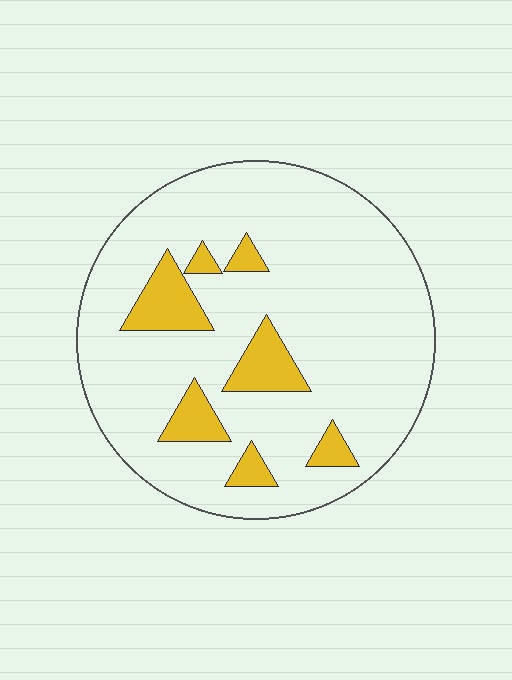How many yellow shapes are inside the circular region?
7.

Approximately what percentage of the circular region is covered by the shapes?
Approximately 15%.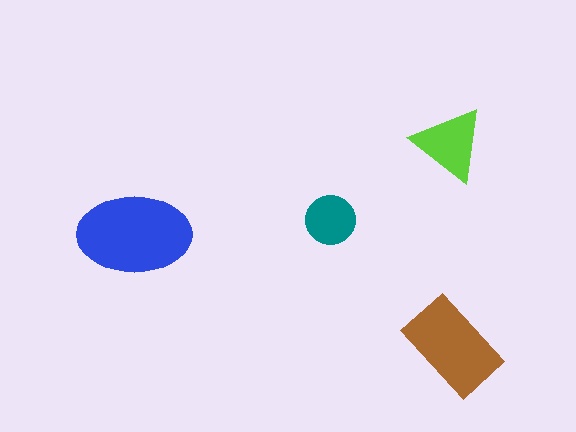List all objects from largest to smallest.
The blue ellipse, the brown rectangle, the lime triangle, the teal circle.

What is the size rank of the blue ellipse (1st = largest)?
1st.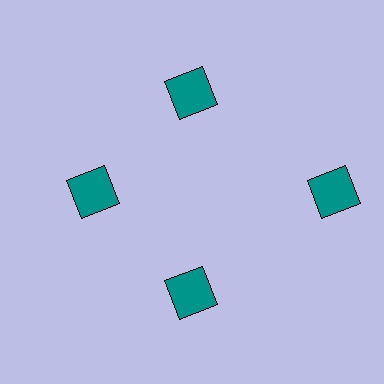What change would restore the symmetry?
The symmetry would be restored by moving it inward, back onto the ring so that all 4 squares sit at equal angles and equal distance from the center.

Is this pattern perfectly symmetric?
No. The 4 teal squares are arranged in a ring, but one element near the 3 o'clock position is pushed outward from the center, breaking the 4-fold rotational symmetry.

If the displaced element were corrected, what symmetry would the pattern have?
It would have 4-fold rotational symmetry — the pattern would map onto itself every 90 degrees.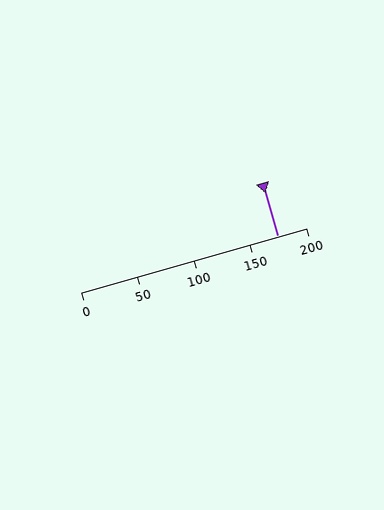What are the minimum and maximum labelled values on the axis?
The axis runs from 0 to 200.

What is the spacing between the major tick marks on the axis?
The major ticks are spaced 50 apart.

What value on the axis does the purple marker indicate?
The marker indicates approximately 175.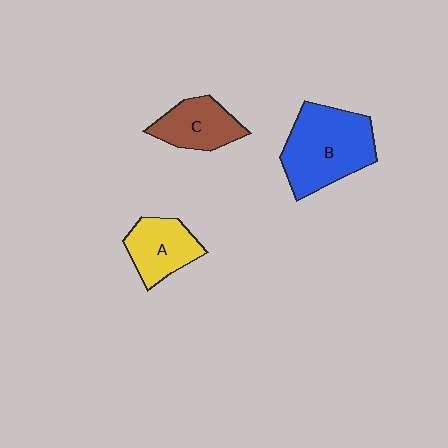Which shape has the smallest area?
Shape C (brown).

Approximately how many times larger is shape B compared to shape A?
Approximately 1.7 times.